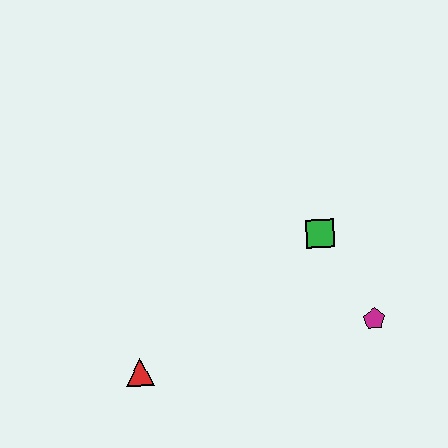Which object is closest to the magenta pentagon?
The green square is closest to the magenta pentagon.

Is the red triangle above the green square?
No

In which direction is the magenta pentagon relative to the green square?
The magenta pentagon is below the green square.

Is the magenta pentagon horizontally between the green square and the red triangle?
No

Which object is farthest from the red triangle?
The magenta pentagon is farthest from the red triangle.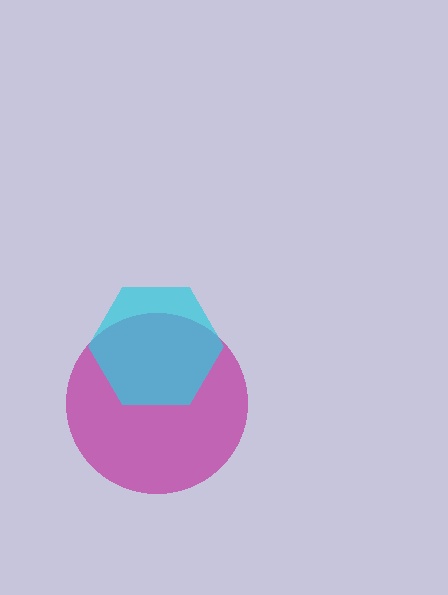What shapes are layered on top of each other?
The layered shapes are: a magenta circle, a cyan hexagon.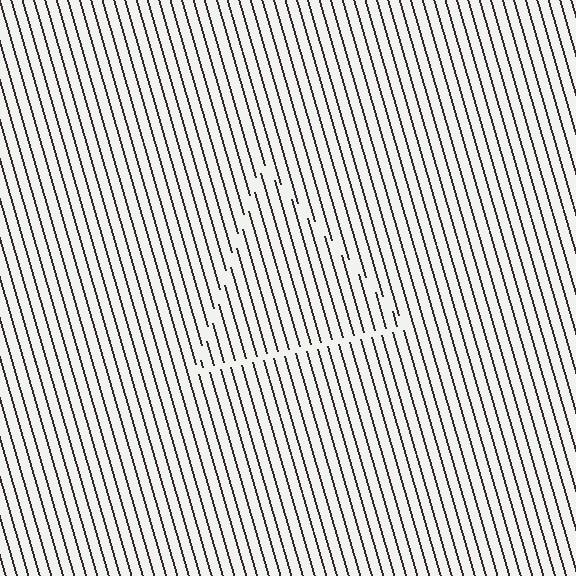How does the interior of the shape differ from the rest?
The interior of the shape contains the same grating, shifted by half a period — the contour is defined by the phase discontinuity where line-ends from the inner and outer gratings abut.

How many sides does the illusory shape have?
3 sides — the line-ends trace a triangle.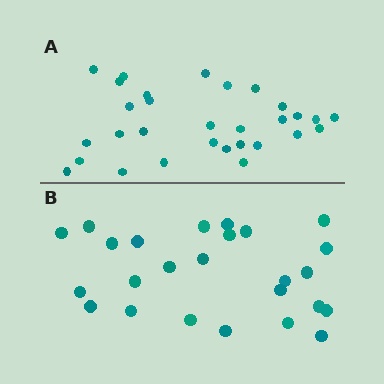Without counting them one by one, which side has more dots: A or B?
Region A (the top region) has more dots.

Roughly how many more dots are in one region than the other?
Region A has about 5 more dots than region B.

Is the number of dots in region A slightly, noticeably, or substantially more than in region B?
Region A has only slightly more — the two regions are fairly close. The ratio is roughly 1.2 to 1.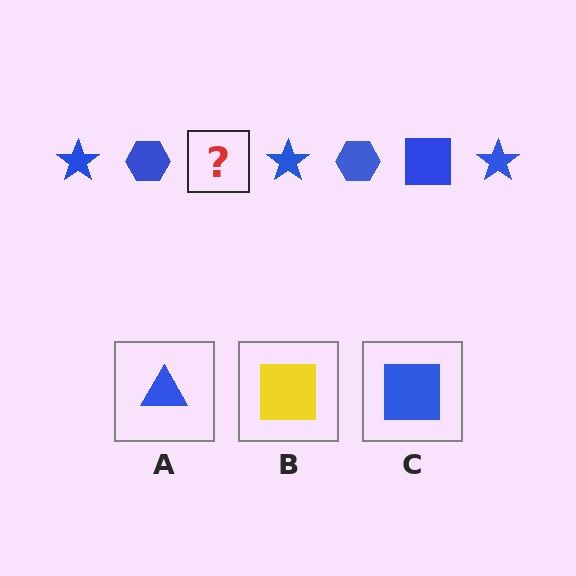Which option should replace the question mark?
Option C.